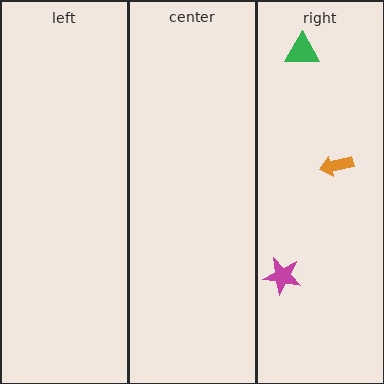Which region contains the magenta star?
The right region.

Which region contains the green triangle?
The right region.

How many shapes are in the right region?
3.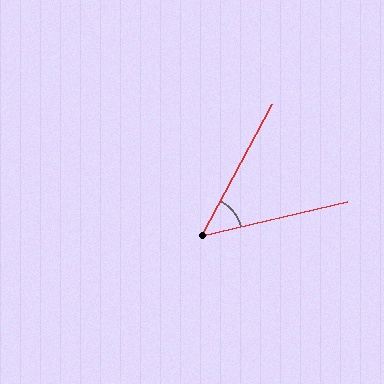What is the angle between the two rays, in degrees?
Approximately 48 degrees.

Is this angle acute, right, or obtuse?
It is acute.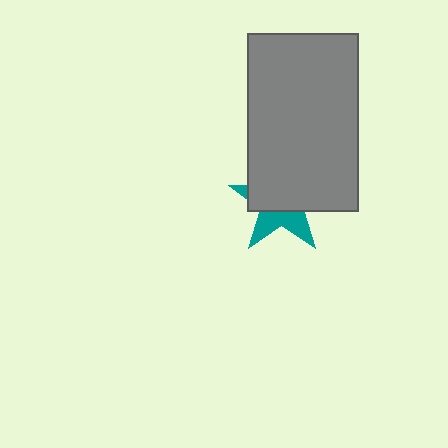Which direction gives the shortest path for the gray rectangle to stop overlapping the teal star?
Moving up gives the shortest separation.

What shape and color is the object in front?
The object in front is a gray rectangle.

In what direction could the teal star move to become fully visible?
The teal star could move down. That would shift it out from behind the gray rectangle entirely.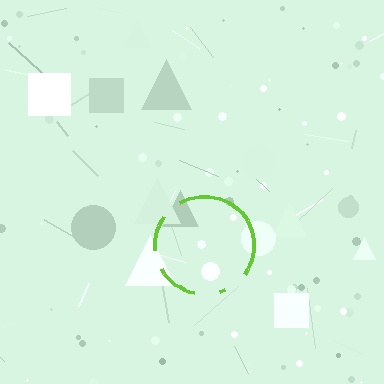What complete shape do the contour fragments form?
The contour fragments form a circle.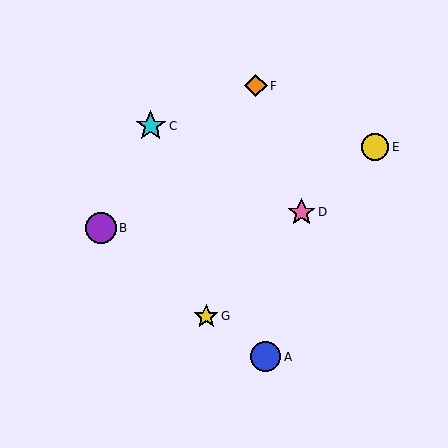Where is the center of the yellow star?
The center of the yellow star is at (206, 316).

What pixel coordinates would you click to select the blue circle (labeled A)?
Click at (266, 357) to select the blue circle A.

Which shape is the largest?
The purple circle (labeled B) is the largest.